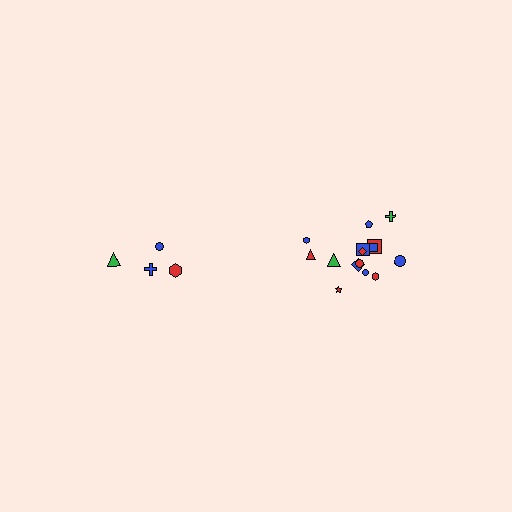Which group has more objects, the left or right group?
The right group.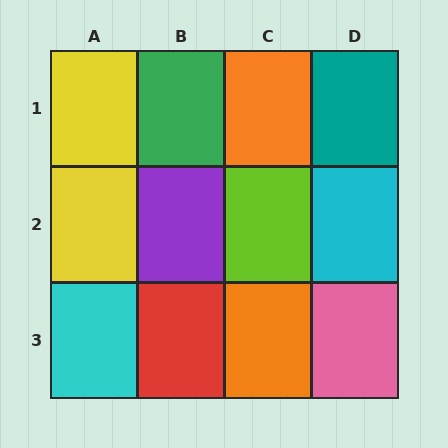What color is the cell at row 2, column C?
Lime.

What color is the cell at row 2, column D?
Cyan.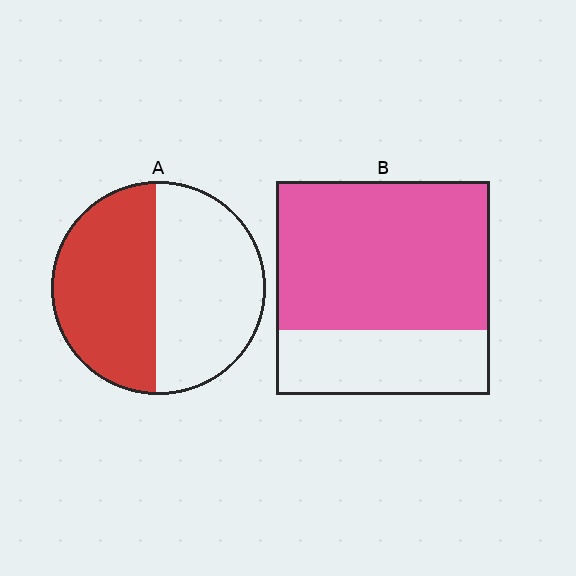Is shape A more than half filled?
Roughly half.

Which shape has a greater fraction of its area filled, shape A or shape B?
Shape B.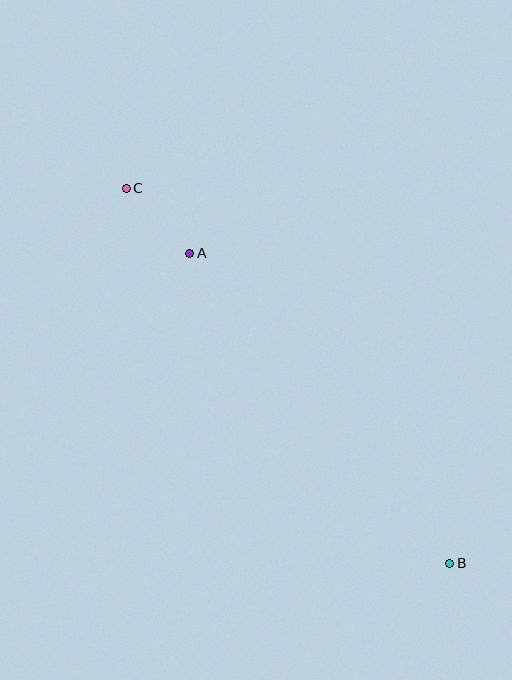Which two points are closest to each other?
Points A and C are closest to each other.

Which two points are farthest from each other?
Points B and C are farthest from each other.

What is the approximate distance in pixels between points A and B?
The distance between A and B is approximately 405 pixels.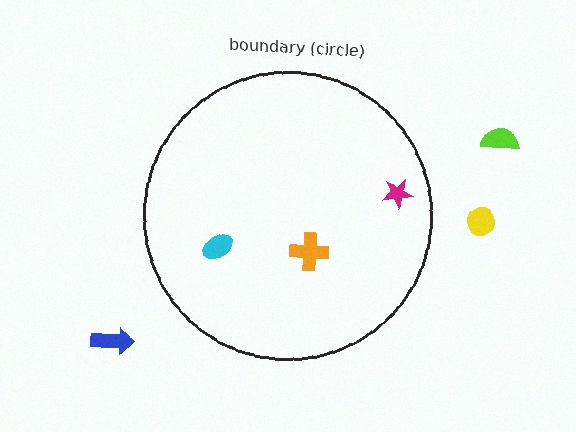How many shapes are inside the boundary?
3 inside, 3 outside.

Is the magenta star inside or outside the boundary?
Inside.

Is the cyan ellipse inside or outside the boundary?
Inside.